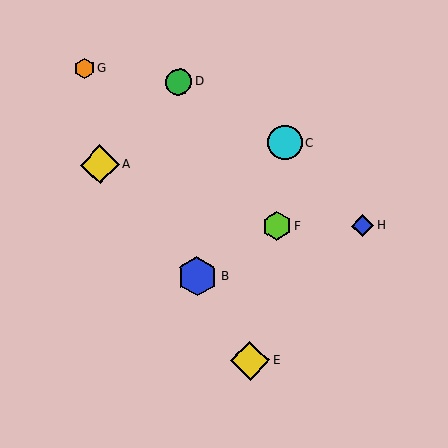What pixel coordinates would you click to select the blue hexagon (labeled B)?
Click at (197, 277) to select the blue hexagon B.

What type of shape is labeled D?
Shape D is a green circle.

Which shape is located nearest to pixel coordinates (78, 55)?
The orange hexagon (labeled G) at (85, 68) is nearest to that location.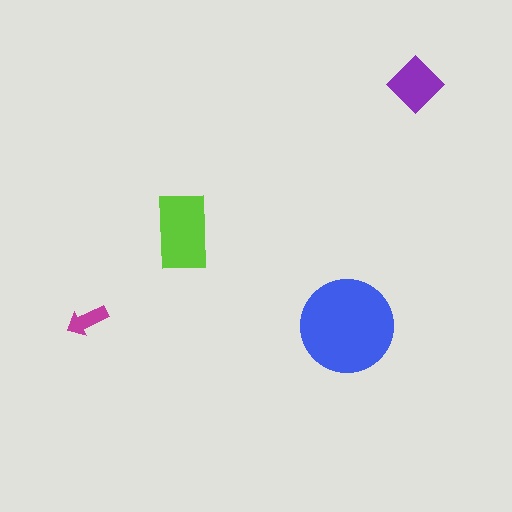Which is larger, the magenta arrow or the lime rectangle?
The lime rectangle.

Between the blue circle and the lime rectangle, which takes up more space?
The blue circle.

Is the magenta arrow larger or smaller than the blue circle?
Smaller.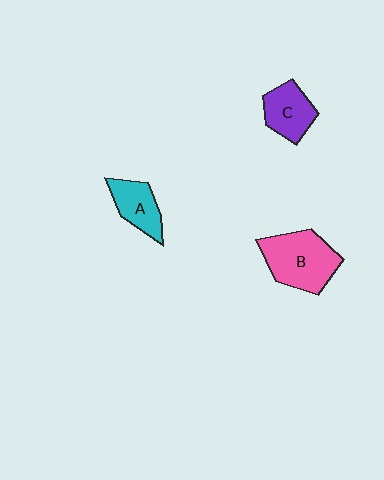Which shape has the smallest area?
Shape A (cyan).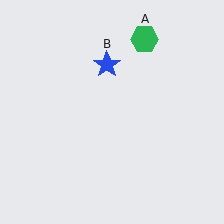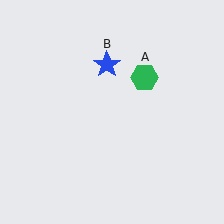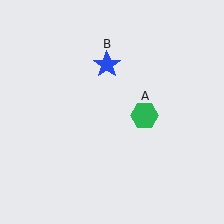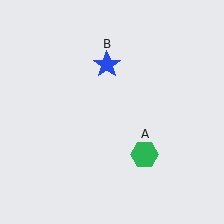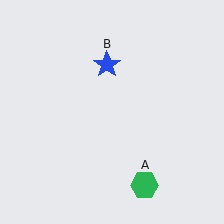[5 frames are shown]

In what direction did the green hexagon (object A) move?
The green hexagon (object A) moved down.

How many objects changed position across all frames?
1 object changed position: green hexagon (object A).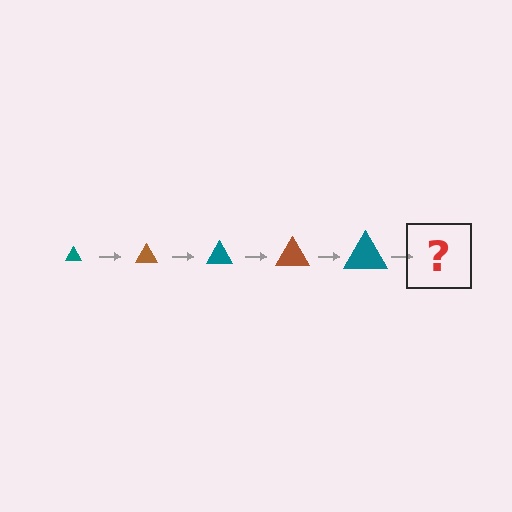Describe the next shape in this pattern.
It should be a brown triangle, larger than the previous one.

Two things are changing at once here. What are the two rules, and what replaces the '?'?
The two rules are that the triangle grows larger each step and the color cycles through teal and brown. The '?' should be a brown triangle, larger than the previous one.